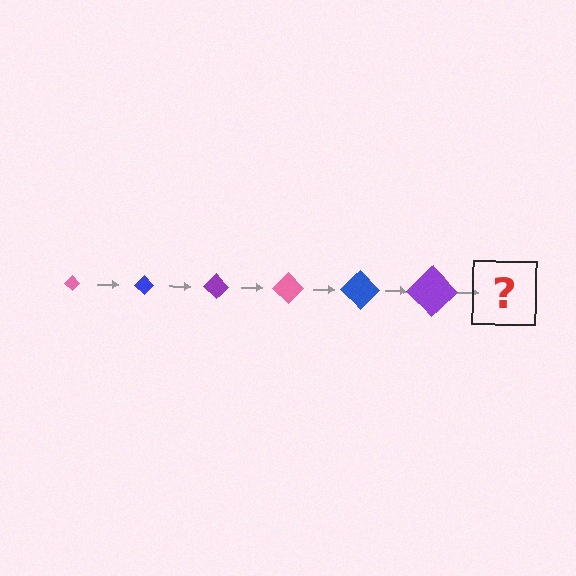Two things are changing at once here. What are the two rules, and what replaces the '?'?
The two rules are that the diamond grows larger each step and the color cycles through pink, blue, and purple. The '?' should be a pink diamond, larger than the previous one.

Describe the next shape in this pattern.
It should be a pink diamond, larger than the previous one.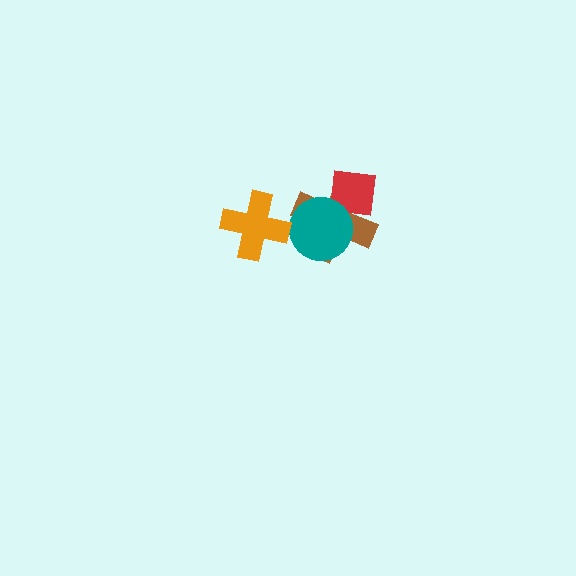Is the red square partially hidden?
Yes, it is partially covered by another shape.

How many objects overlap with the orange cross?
0 objects overlap with the orange cross.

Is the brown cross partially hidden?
Yes, it is partially covered by another shape.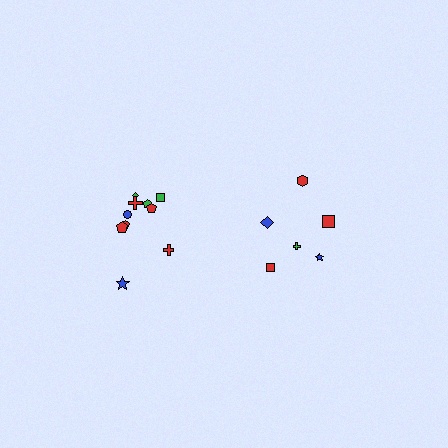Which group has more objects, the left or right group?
The left group.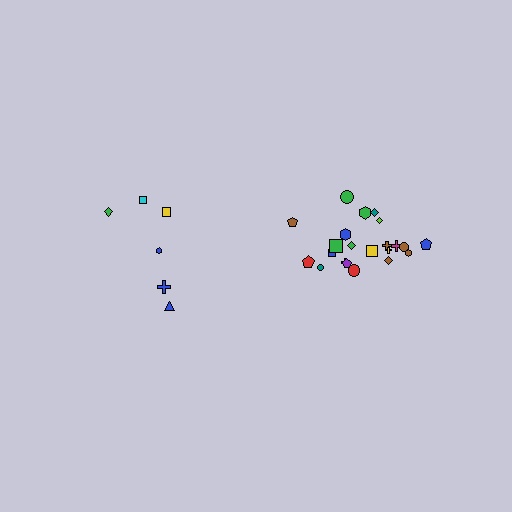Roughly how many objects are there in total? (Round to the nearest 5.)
Roughly 30 objects in total.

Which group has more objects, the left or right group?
The right group.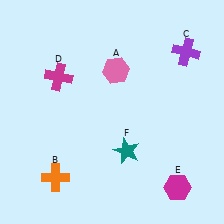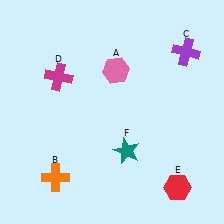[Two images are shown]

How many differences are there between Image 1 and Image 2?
There is 1 difference between the two images.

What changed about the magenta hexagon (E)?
In Image 1, E is magenta. In Image 2, it changed to red.